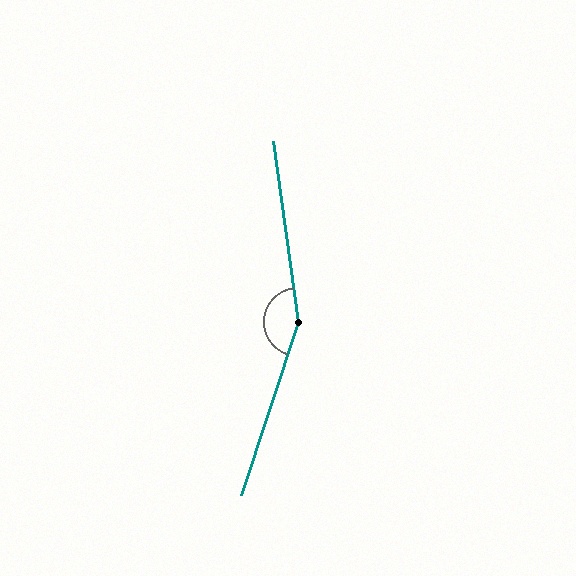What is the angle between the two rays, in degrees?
Approximately 154 degrees.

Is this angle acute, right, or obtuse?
It is obtuse.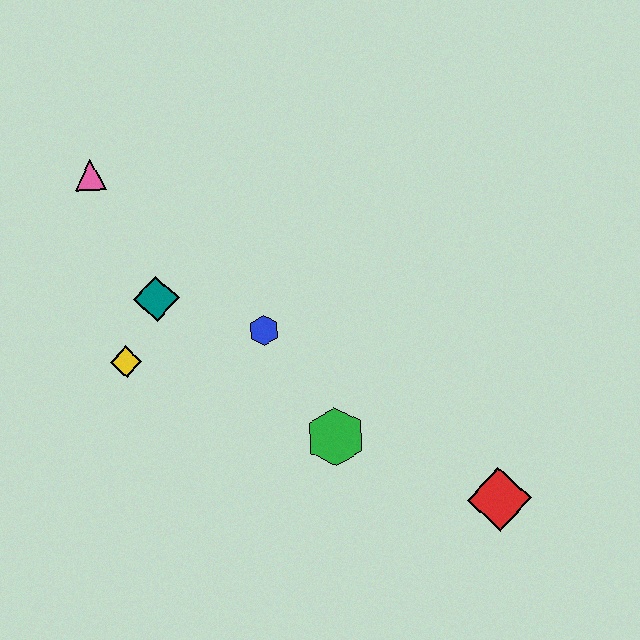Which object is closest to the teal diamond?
The yellow diamond is closest to the teal diamond.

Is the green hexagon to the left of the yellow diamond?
No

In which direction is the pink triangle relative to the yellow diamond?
The pink triangle is above the yellow diamond.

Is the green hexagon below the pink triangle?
Yes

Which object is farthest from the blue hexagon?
The red diamond is farthest from the blue hexagon.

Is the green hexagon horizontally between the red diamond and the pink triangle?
Yes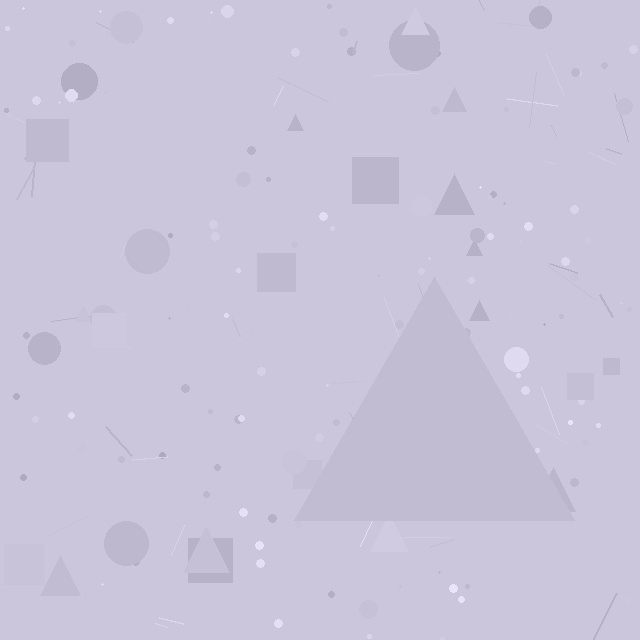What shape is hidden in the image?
A triangle is hidden in the image.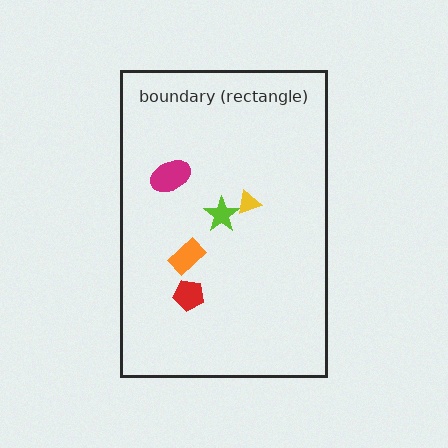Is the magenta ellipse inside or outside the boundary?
Inside.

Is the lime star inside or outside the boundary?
Inside.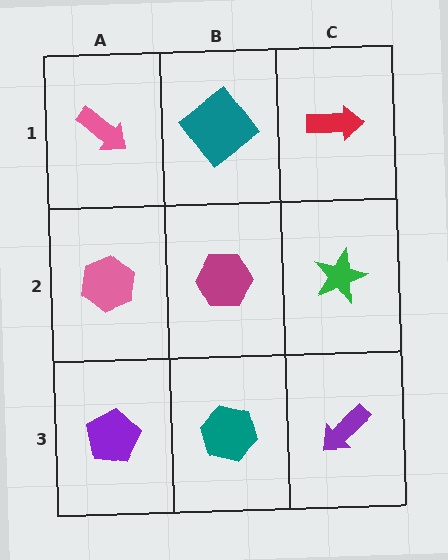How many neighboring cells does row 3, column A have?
2.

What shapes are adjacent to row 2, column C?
A red arrow (row 1, column C), a purple arrow (row 3, column C), a magenta hexagon (row 2, column B).